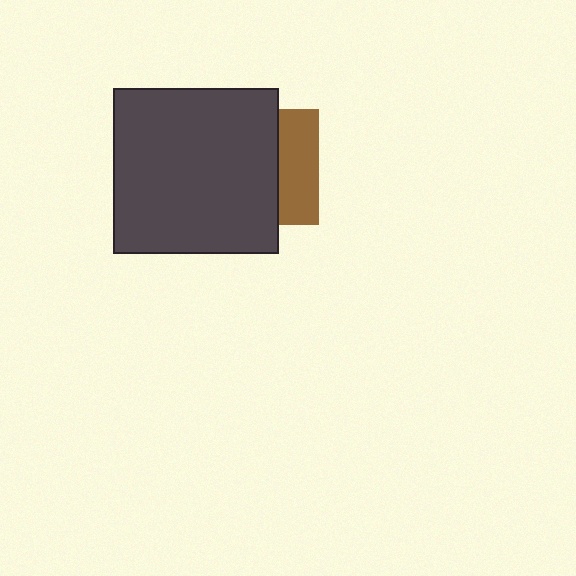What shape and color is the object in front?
The object in front is a dark gray square.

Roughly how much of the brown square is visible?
A small part of it is visible (roughly 34%).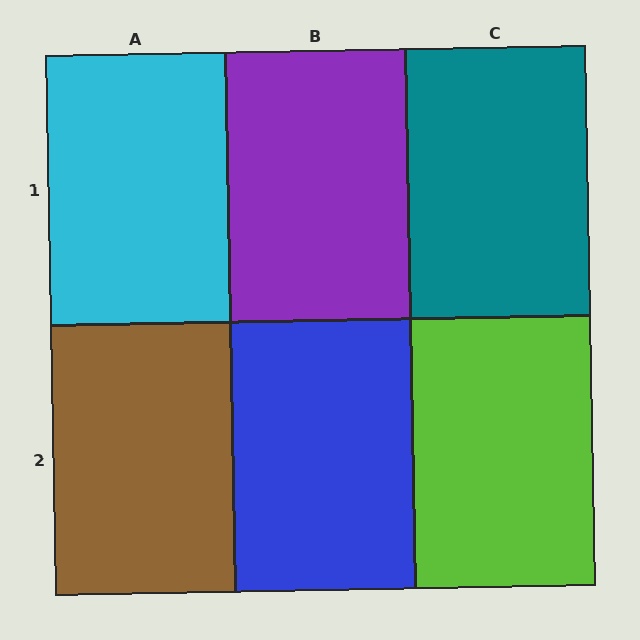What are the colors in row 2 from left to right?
Brown, blue, lime.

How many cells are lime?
1 cell is lime.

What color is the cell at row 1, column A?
Cyan.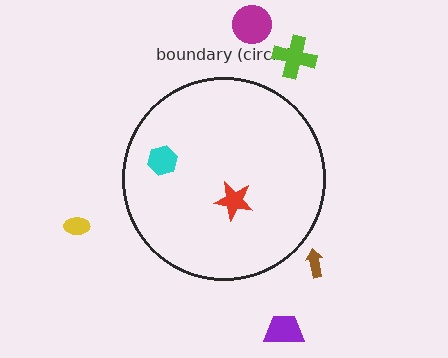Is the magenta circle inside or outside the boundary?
Outside.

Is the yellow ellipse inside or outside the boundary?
Outside.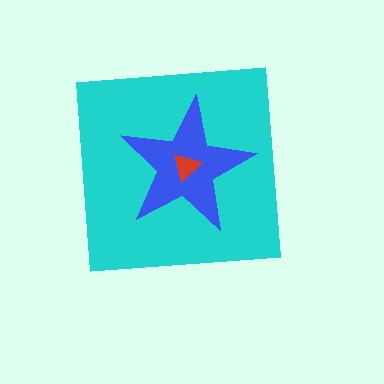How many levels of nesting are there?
3.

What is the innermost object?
The red triangle.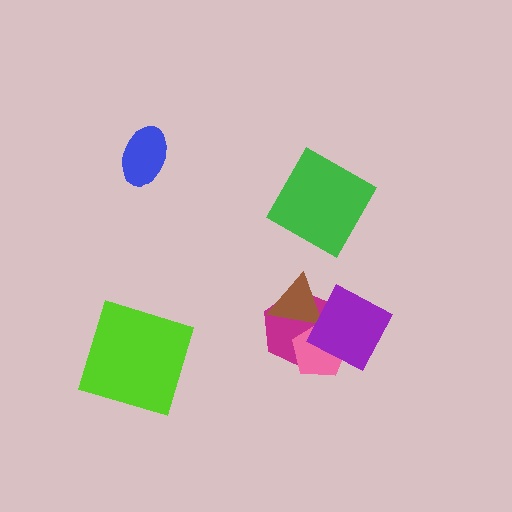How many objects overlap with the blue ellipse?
0 objects overlap with the blue ellipse.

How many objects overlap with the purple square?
3 objects overlap with the purple square.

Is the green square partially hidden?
No, no other shape covers it.